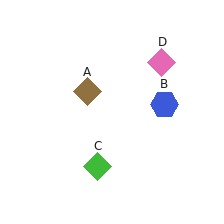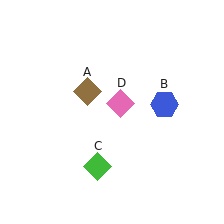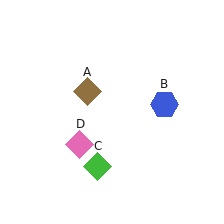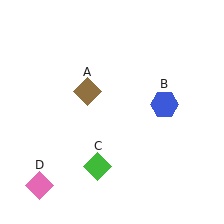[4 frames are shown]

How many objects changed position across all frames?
1 object changed position: pink diamond (object D).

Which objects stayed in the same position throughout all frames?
Brown diamond (object A) and blue hexagon (object B) and green diamond (object C) remained stationary.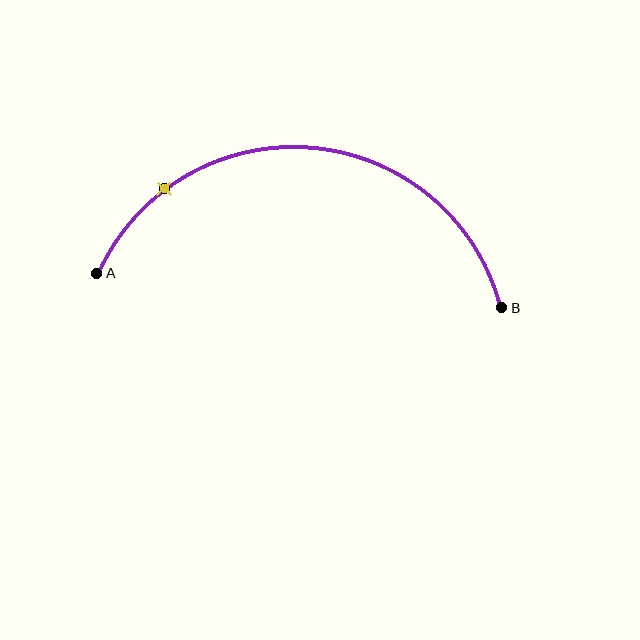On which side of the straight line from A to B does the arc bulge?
The arc bulges above the straight line connecting A and B.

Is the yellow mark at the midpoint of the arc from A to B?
No. The yellow mark lies on the arc but is closer to endpoint A. The arc midpoint would be at the point on the curve equidistant along the arc from both A and B.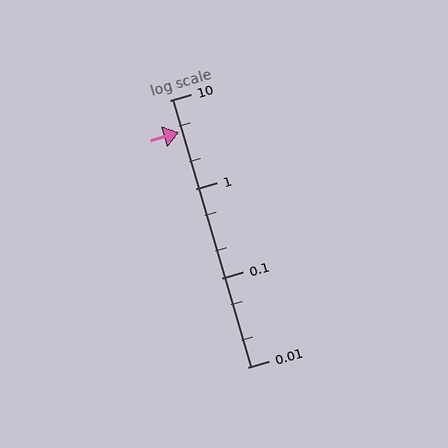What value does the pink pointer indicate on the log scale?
The pointer indicates approximately 4.4.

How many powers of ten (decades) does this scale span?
The scale spans 3 decades, from 0.01 to 10.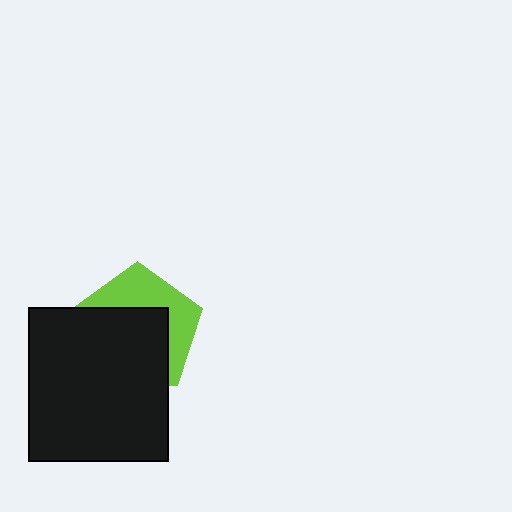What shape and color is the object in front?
The object in front is a black rectangle.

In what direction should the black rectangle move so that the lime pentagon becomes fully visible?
The black rectangle should move down. That is the shortest direction to clear the overlap and leave the lime pentagon fully visible.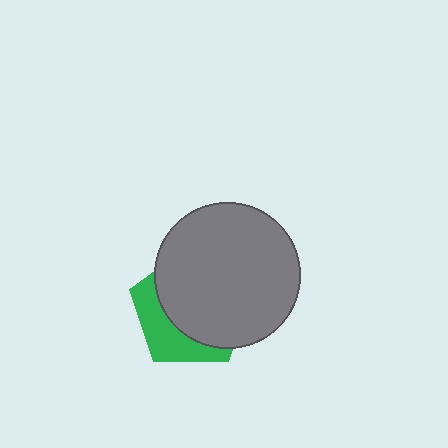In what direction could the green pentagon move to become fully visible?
The green pentagon could move toward the lower-left. That would shift it out from behind the gray circle entirely.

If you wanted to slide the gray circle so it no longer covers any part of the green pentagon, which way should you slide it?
Slide it toward the upper-right — that is the most direct way to separate the two shapes.